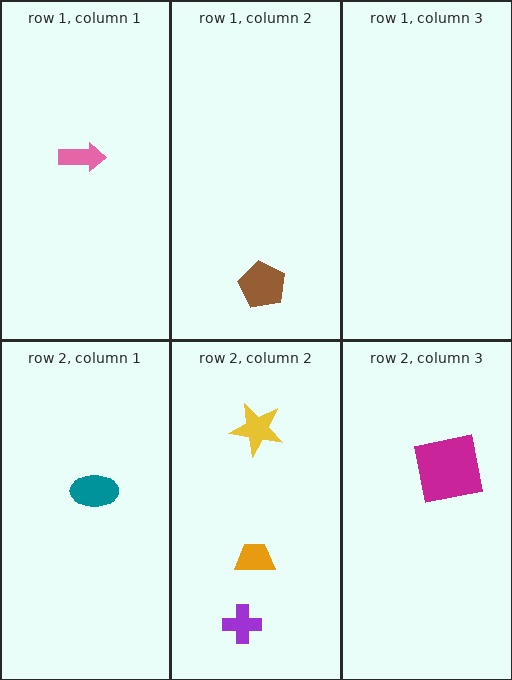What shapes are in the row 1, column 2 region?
The brown pentagon.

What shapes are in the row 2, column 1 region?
The teal ellipse.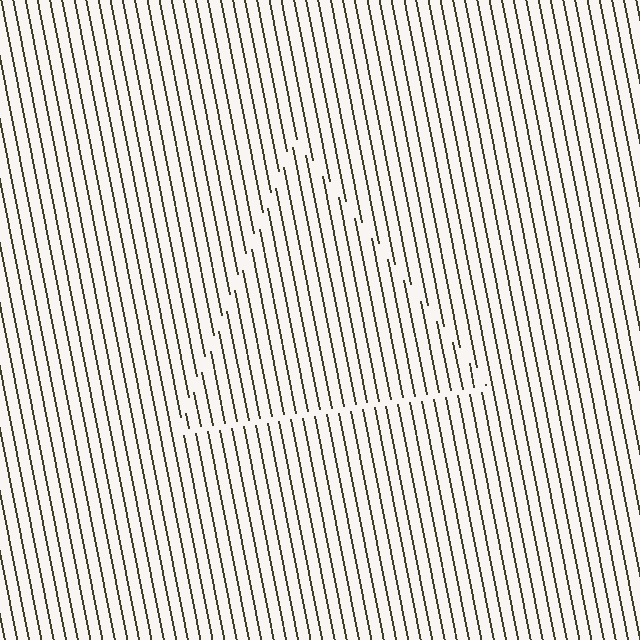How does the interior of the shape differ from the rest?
The interior of the shape contains the same grating, shifted by half a period — the contour is defined by the phase discontinuity where line-ends from the inner and outer gratings abut.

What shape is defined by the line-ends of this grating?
An illusory triangle. The interior of the shape contains the same grating, shifted by half a period — the contour is defined by the phase discontinuity where line-ends from the inner and outer gratings abut.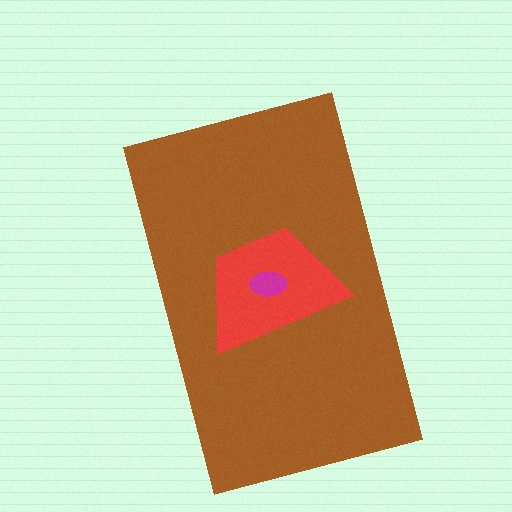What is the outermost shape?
The brown rectangle.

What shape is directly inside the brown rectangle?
The red trapezoid.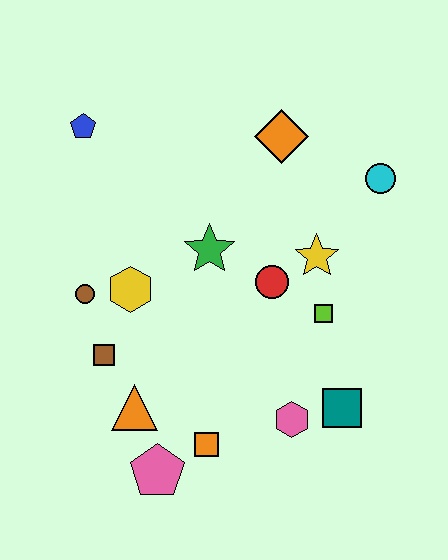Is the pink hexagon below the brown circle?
Yes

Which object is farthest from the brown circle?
The cyan circle is farthest from the brown circle.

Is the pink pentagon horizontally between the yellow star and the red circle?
No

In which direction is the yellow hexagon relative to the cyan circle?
The yellow hexagon is to the left of the cyan circle.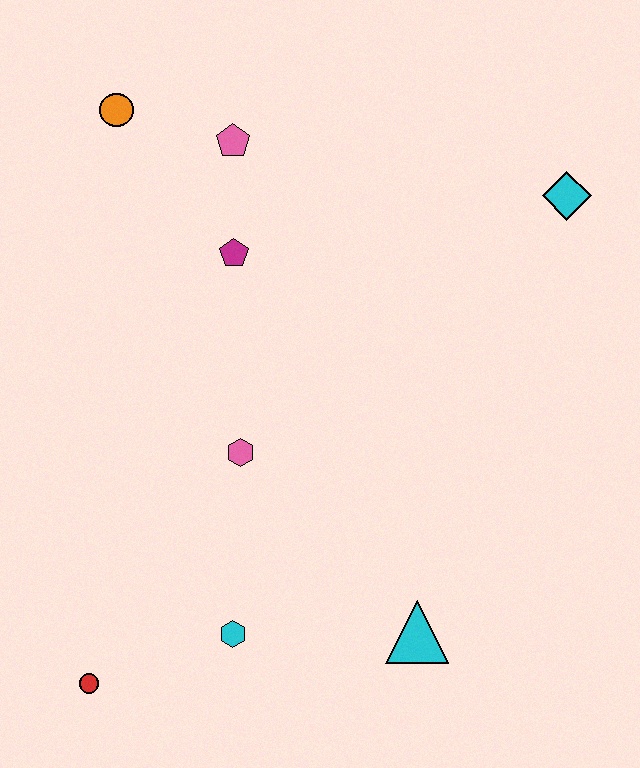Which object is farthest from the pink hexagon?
The cyan diamond is farthest from the pink hexagon.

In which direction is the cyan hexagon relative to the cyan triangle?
The cyan hexagon is to the left of the cyan triangle.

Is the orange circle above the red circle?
Yes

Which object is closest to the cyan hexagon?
The red circle is closest to the cyan hexagon.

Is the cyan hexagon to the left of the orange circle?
No